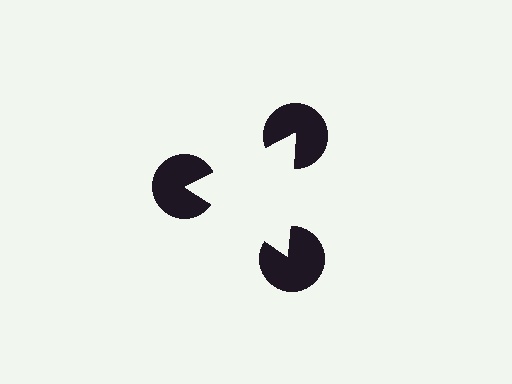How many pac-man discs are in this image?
There are 3 — one at each vertex of the illusory triangle.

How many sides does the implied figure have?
3 sides.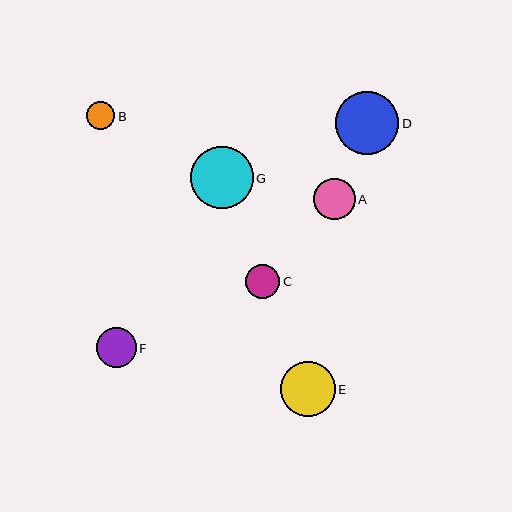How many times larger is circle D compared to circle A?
Circle D is approximately 1.5 times the size of circle A.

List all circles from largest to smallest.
From largest to smallest: D, G, E, A, F, C, B.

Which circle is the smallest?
Circle B is the smallest with a size of approximately 28 pixels.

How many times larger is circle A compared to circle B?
Circle A is approximately 1.5 times the size of circle B.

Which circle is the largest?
Circle D is the largest with a size of approximately 63 pixels.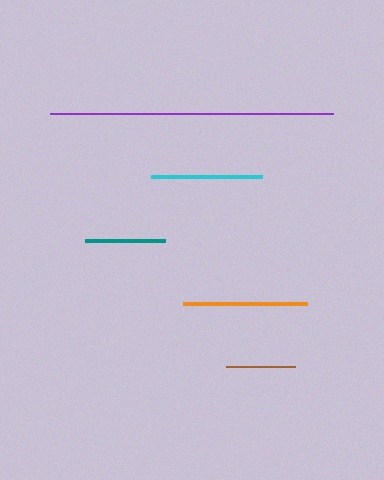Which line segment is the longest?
The purple line is the longest at approximately 282 pixels.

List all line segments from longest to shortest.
From longest to shortest: purple, orange, cyan, teal, brown.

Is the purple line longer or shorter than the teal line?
The purple line is longer than the teal line.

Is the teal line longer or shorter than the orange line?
The orange line is longer than the teal line.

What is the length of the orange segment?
The orange segment is approximately 125 pixels long.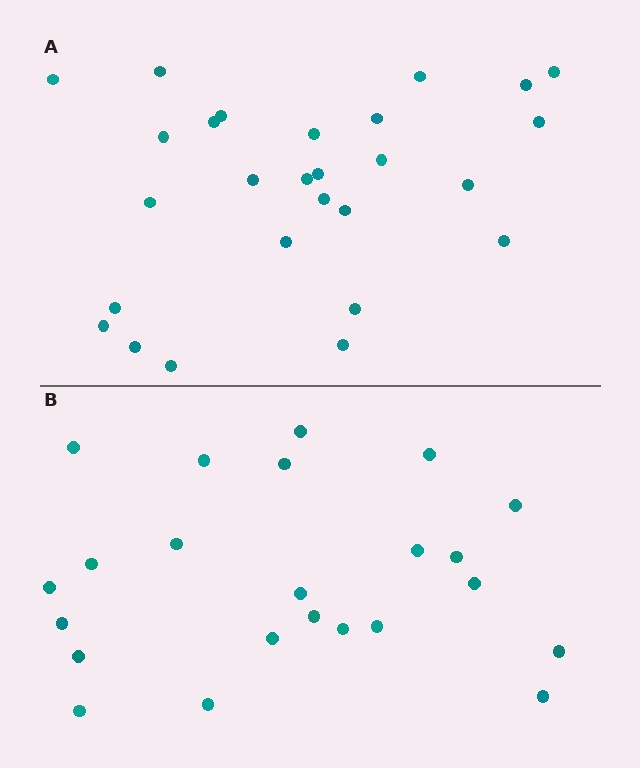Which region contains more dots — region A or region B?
Region A (the top region) has more dots.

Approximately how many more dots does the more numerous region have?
Region A has about 4 more dots than region B.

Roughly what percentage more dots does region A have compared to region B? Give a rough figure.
About 15% more.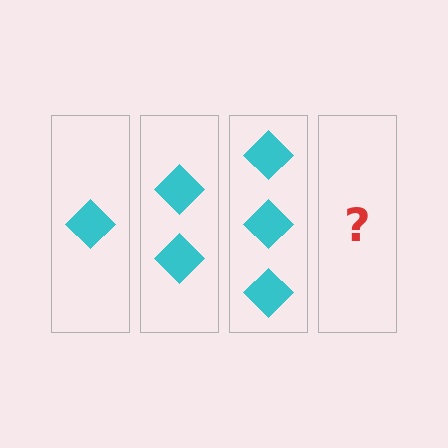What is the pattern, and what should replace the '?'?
The pattern is that each step adds one more diamond. The '?' should be 4 diamonds.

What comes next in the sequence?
The next element should be 4 diamonds.